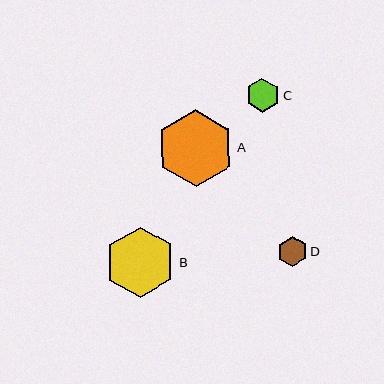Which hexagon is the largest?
Hexagon A is the largest with a size of approximately 77 pixels.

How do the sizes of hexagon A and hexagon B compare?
Hexagon A and hexagon B are approximately the same size.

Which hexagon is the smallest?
Hexagon D is the smallest with a size of approximately 30 pixels.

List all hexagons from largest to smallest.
From largest to smallest: A, B, C, D.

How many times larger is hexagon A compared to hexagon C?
Hexagon A is approximately 2.3 times the size of hexagon C.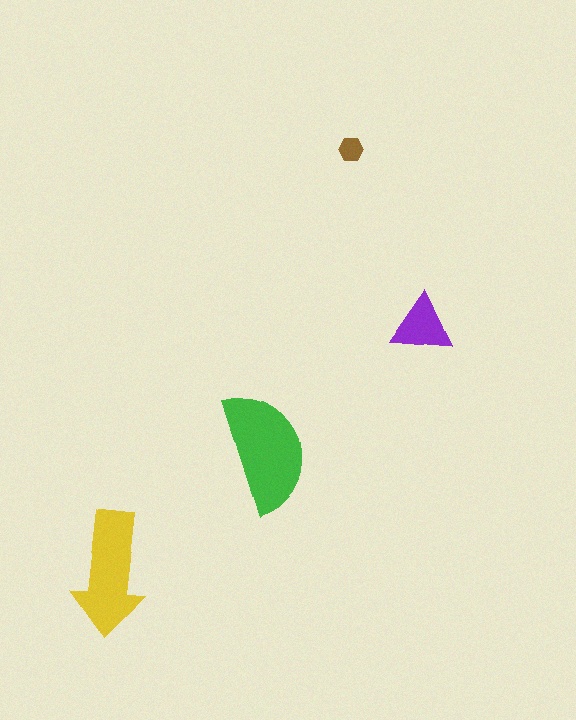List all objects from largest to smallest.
The green semicircle, the yellow arrow, the purple triangle, the brown hexagon.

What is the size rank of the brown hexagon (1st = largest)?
4th.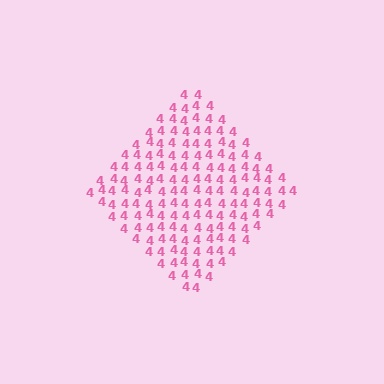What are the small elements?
The small elements are digit 4's.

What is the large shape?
The large shape is a diamond.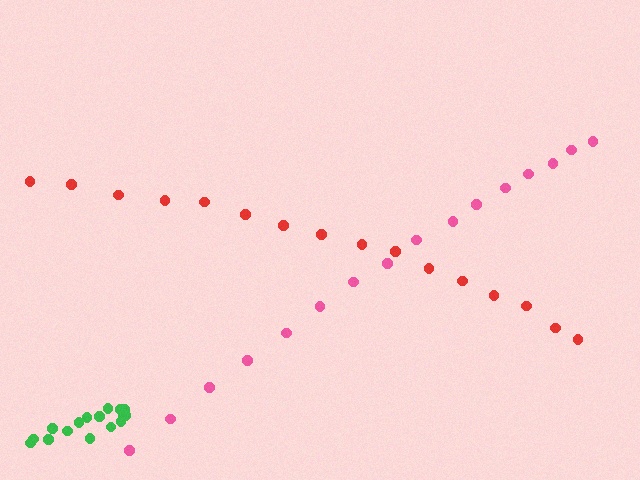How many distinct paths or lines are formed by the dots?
There are 3 distinct paths.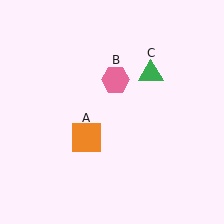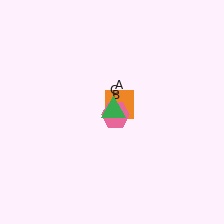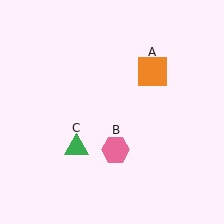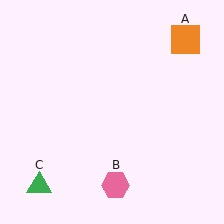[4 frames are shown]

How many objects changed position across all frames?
3 objects changed position: orange square (object A), pink hexagon (object B), green triangle (object C).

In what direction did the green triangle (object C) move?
The green triangle (object C) moved down and to the left.